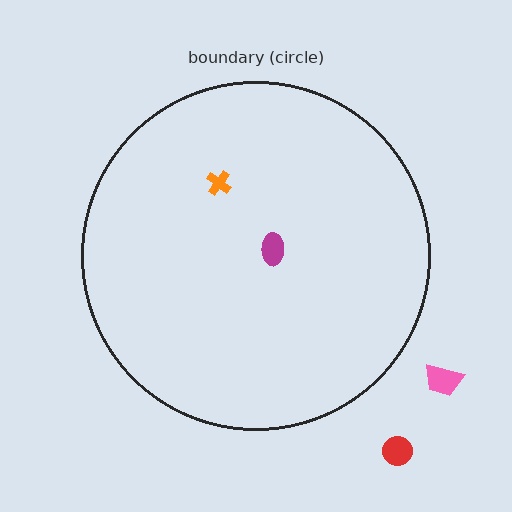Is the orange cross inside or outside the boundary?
Inside.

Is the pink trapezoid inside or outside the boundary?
Outside.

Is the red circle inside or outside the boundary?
Outside.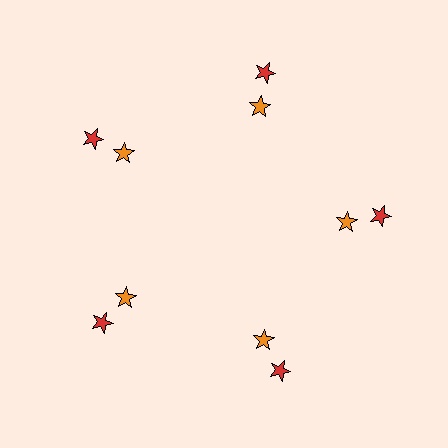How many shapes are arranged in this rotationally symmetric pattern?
There are 10 shapes, arranged in 5 groups of 2.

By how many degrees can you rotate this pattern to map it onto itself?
The pattern maps onto itself every 72 degrees of rotation.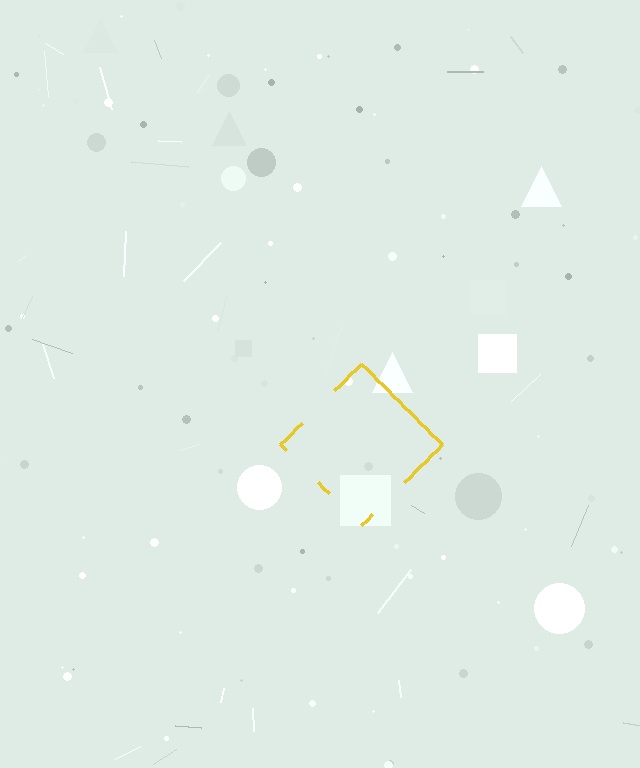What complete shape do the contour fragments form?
The contour fragments form a diamond.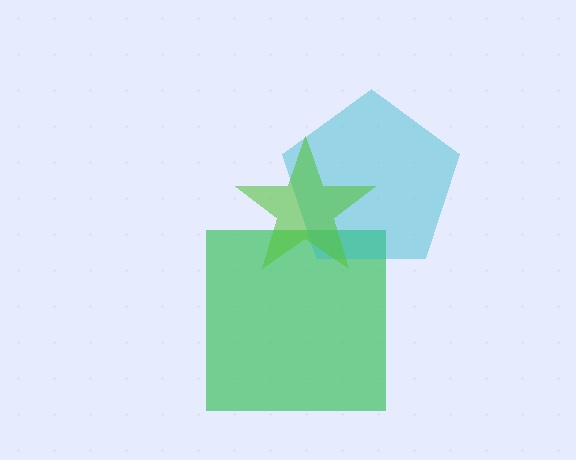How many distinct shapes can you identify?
There are 3 distinct shapes: a green square, a cyan pentagon, a lime star.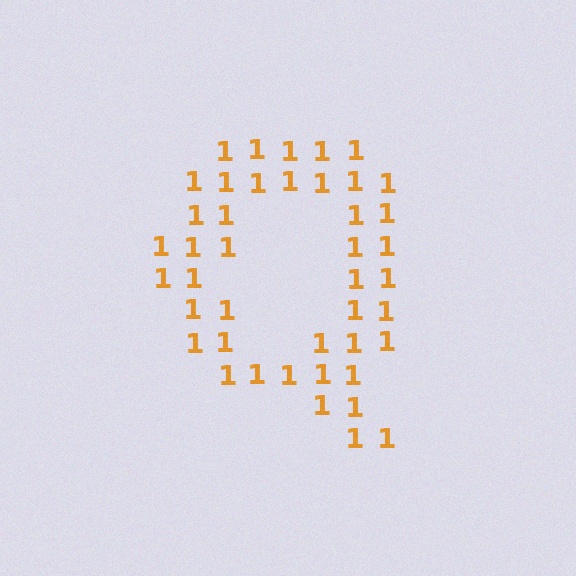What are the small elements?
The small elements are digit 1's.